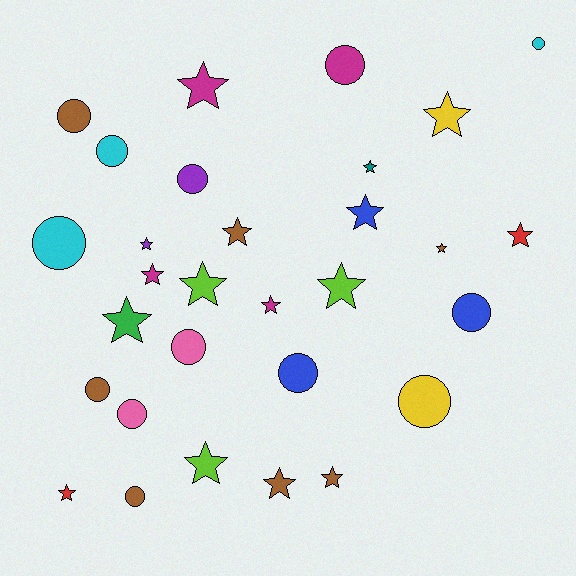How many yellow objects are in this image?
There are 2 yellow objects.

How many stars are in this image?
There are 17 stars.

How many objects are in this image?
There are 30 objects.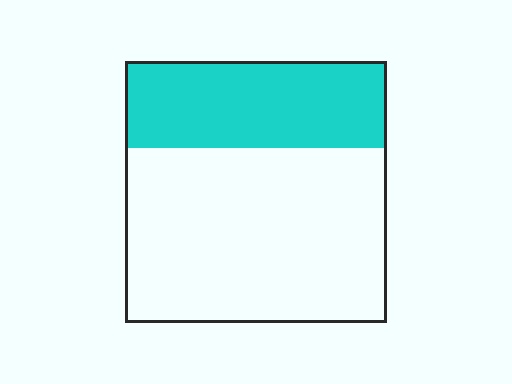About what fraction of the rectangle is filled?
About one third (1/3).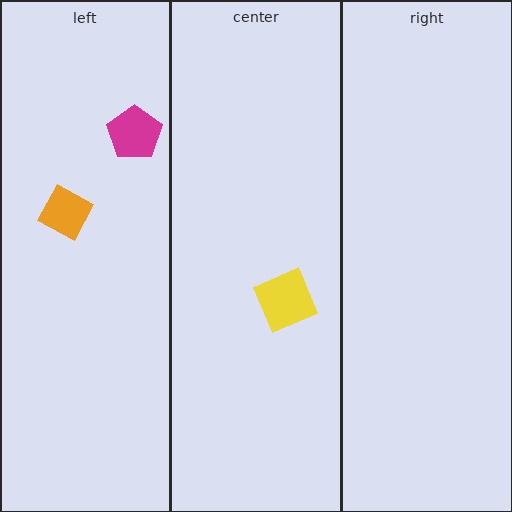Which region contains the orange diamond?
The left region.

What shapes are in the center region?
The yellow square.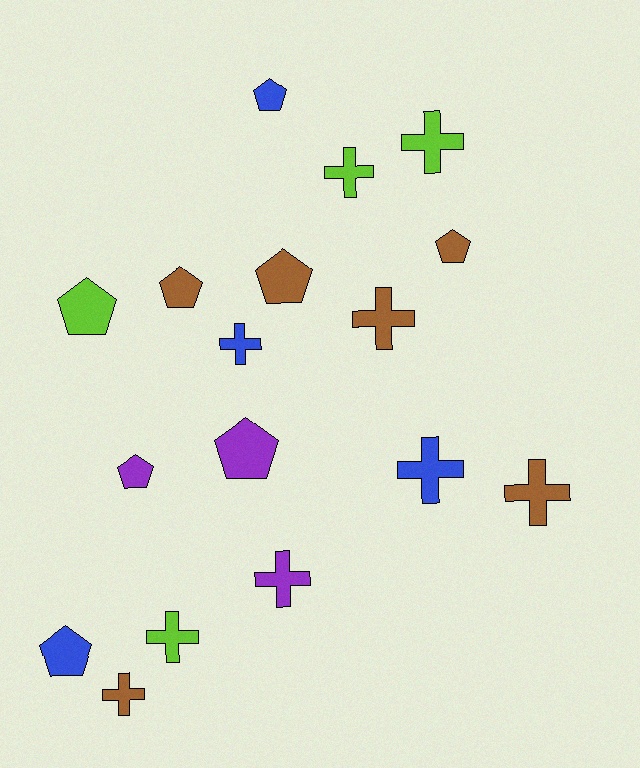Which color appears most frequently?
Brown, with 6 objects.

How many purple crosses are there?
There is 1 purple cross.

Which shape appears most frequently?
Cross, with 9 objects.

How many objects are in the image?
There are 17 objects.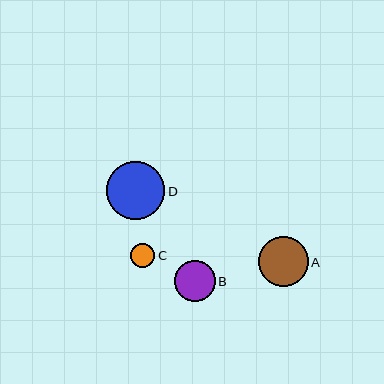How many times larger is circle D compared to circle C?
Circle D is approximately 2.4 times the size of circle C.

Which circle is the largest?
Circle D is the largest with a size of approximately 58 pixels.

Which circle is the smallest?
Circle C is the smallest with a size of approximately 24 pixels.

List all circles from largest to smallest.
From largest to smallest: D, A, B, C.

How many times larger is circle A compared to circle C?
Circle A is approximately 2.1 times the size of circle C.